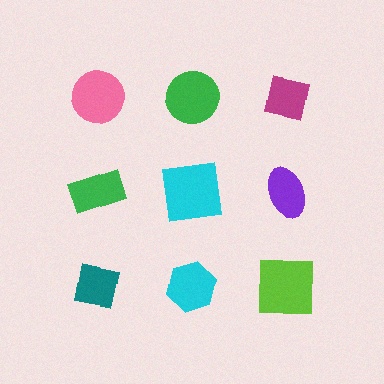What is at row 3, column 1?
A teal square.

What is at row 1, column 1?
A pink circle.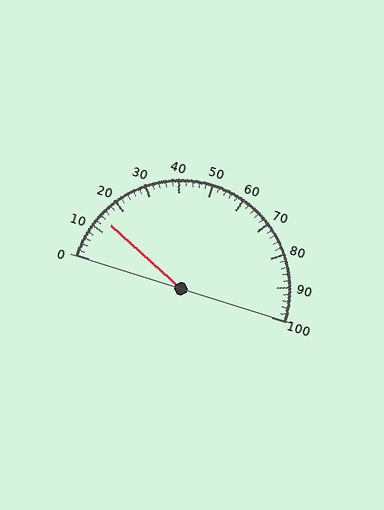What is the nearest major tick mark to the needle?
The nearest major tick mark is 10.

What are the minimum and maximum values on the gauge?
The gauge ranges from 0 to 100.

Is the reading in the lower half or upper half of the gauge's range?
The reading is in the lower half of the range (0 to 100).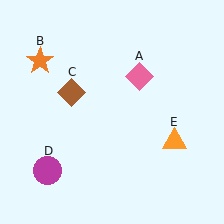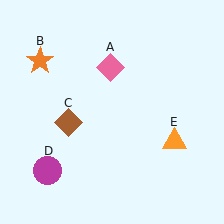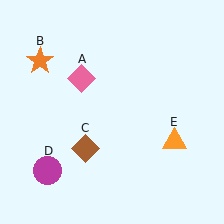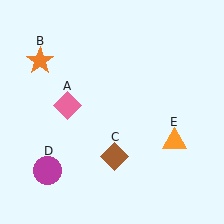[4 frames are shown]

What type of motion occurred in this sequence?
The pink diamond (object A), brown diamond (object C) rotated counterclockwise around the center of the scene.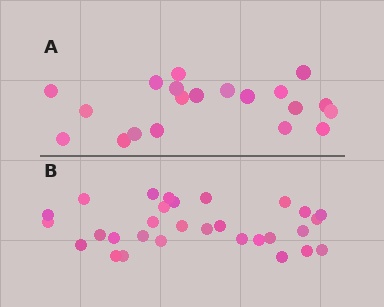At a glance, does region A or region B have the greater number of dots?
Region B (the bottom region) has more dots.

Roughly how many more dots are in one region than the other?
Region B has roughly 10 or so more dots than region A.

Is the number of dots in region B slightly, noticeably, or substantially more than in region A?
Region B has substantially more. The ratio is roughly 1.5 to 1.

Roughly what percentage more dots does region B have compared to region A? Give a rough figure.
About 50% more.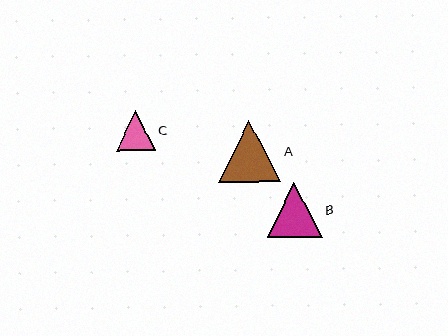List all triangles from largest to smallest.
From largest to smallest: A, B, C.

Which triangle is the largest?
Triangle A is the largest with a size of approximately 62 pixels.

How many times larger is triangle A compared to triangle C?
Triangle A is approximately 1.6 times the size of triangle C.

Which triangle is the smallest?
Triangle C is the smallest with a size of approximately 40 pixels.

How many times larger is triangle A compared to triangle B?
Triangle A is approximately 1.1 times the size of triangle B.